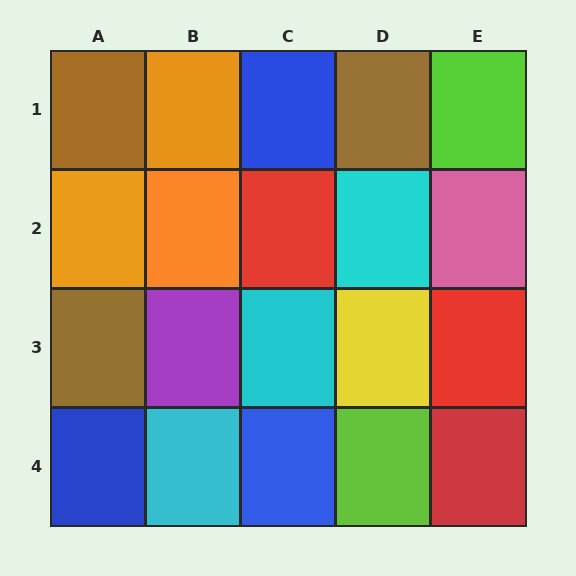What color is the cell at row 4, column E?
Red.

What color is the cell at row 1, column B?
Orange.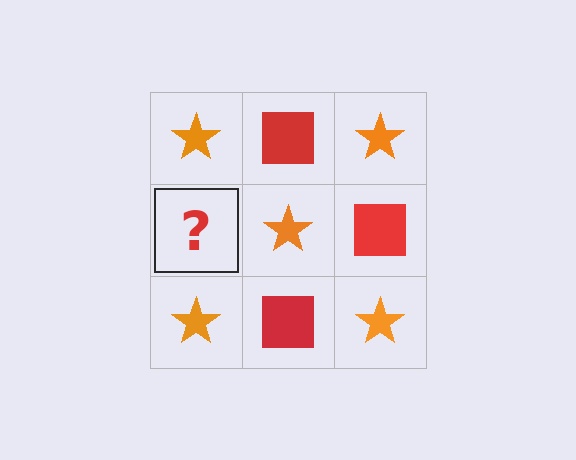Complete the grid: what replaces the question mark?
The question mark should be replaced with a red square.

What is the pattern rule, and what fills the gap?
The rule is that it alternates orange star and red square in a checkerboard pattern. The gap should be filled with a red square.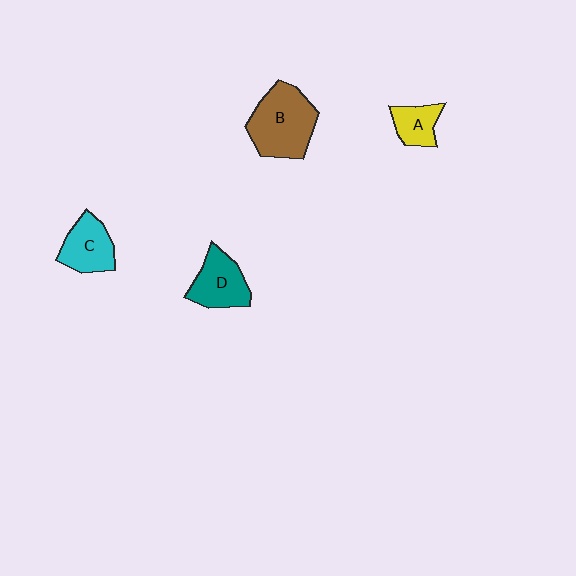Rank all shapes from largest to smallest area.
From largest to smallest: B (brown), D (teal), C (cyan), A (yellow).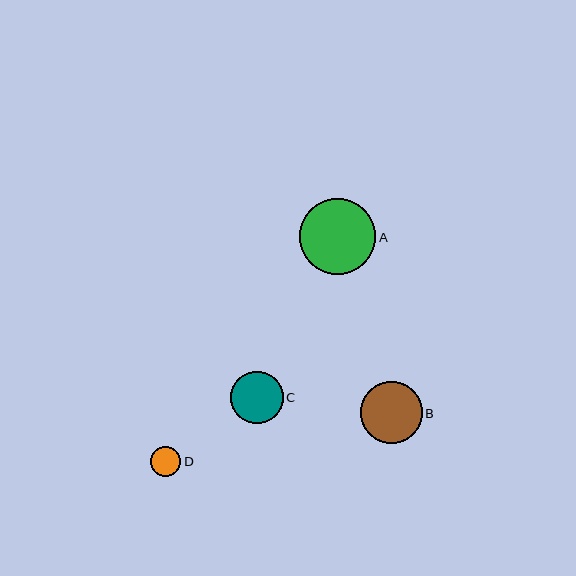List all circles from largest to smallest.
From largest to smallest: A, B, C, D.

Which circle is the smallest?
Circle D is the smallest with a size of approximately 30 pixels.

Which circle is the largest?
Circle A is the largest with a size of approximately 76 pixels.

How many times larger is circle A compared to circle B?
Circle A is approximately 1.2 times the size of circle B.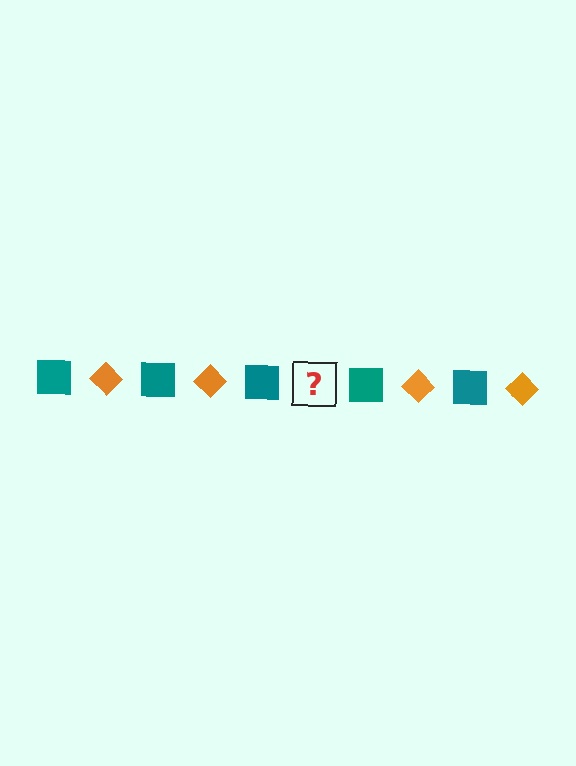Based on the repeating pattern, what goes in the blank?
The blank should be an orange diamond.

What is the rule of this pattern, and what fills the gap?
The rule is that the pattern alternates between teal square and orange diamond. The gap should be filled with an orange diamond.